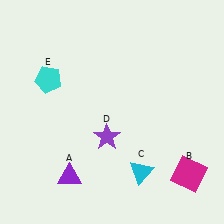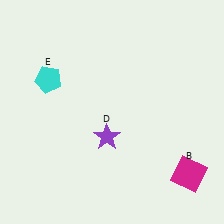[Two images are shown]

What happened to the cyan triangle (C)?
The cyan triangle (C) was removed in Image 2. It was in the bottom-right area of Image 1.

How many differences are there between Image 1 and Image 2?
There are 2 differences between the two images.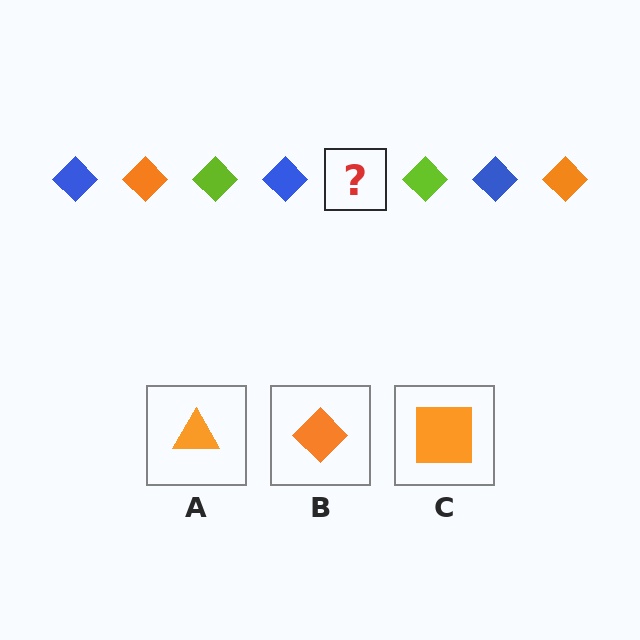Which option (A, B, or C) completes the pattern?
B.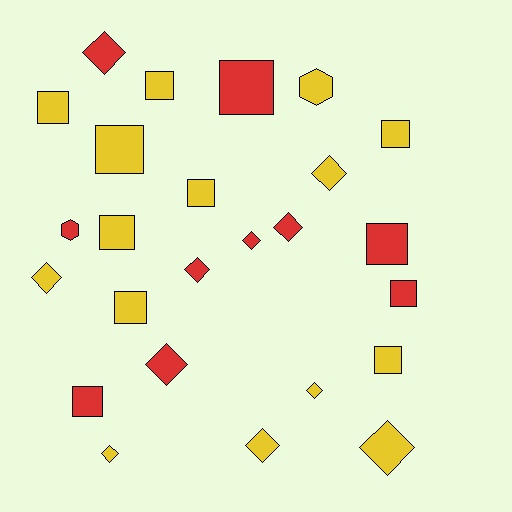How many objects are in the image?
There are 25 objects.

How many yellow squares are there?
There are 8 yellow squares.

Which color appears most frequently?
Yellow, with 15 objects.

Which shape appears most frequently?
Square, with 12 objects.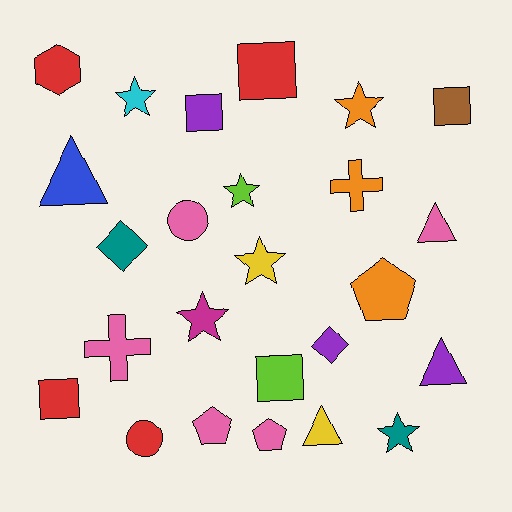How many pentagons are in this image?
There are 3 pentagons.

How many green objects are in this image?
There are no green objects.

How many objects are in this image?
There are 25 objects.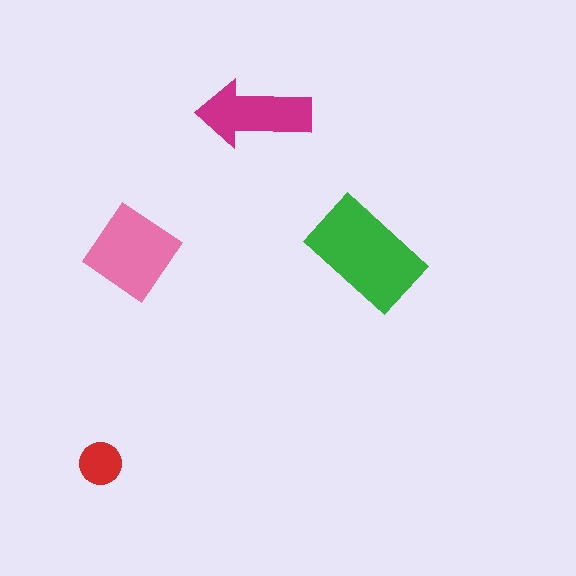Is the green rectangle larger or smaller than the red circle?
Larger.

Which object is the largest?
The green rectangle.